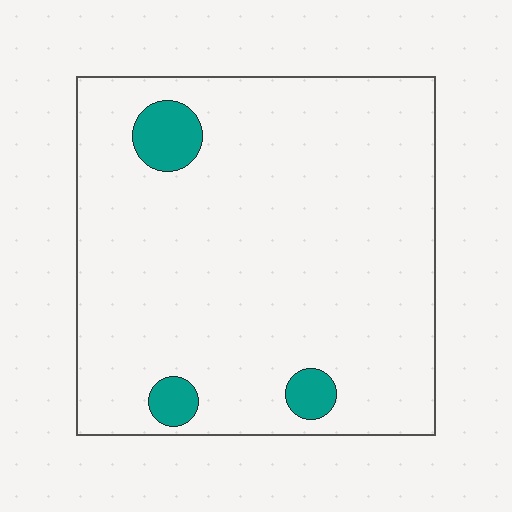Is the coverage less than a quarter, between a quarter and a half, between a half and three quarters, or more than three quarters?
Less than a quarter.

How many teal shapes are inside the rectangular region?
3.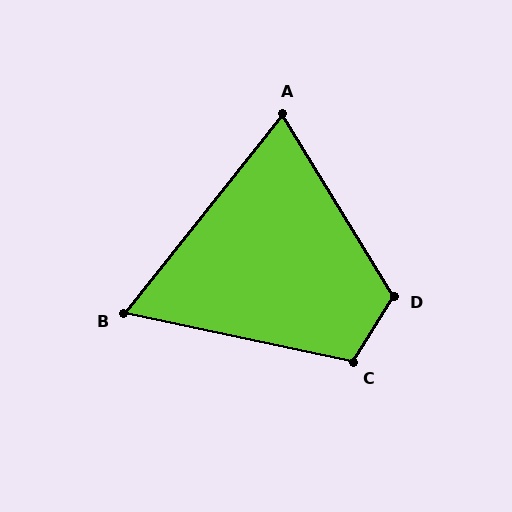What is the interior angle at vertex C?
Approximately 110 degrees (obtuse).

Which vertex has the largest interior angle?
D, at approximately 117 degrees.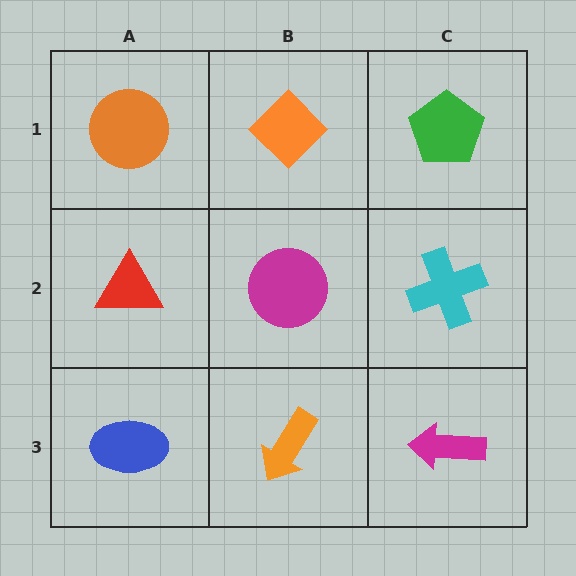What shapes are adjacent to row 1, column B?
A magenta circle (row 2, column B), an orange circle (row 1, column A), a green pentagon (row 1, column C).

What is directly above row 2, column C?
A green pentagon.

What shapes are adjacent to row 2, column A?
An orange circle (row 1, column A), a blue ellipse (row 3, column A), a magenta circle (row 2, column B).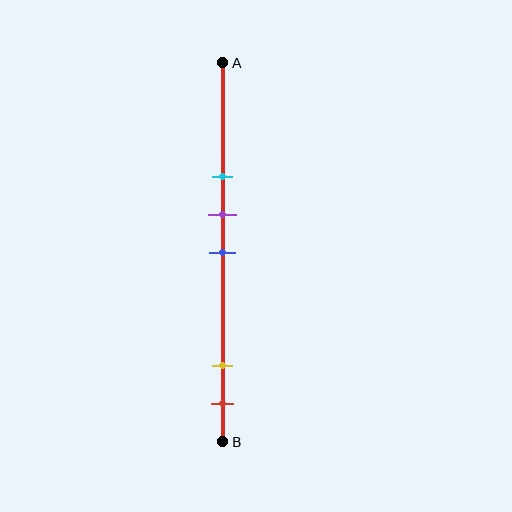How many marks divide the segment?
There are 5 marks dividing the segment.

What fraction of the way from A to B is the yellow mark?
The yellow mark is approximately 80% (0.8) of the way from A to B.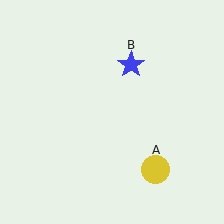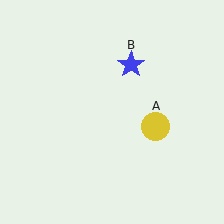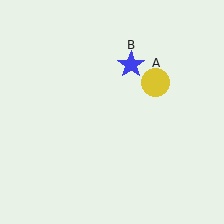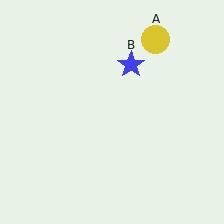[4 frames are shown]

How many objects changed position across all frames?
1 object changed position: yellow circle (object A).